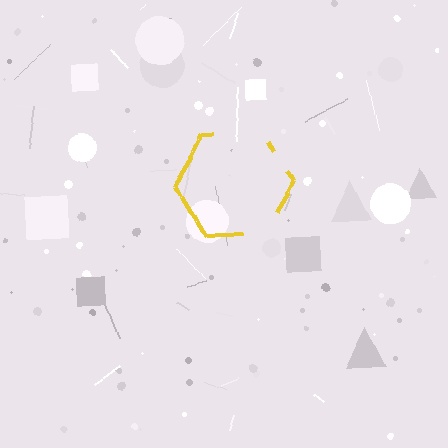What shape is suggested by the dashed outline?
The dashed outline suggests a hexagon.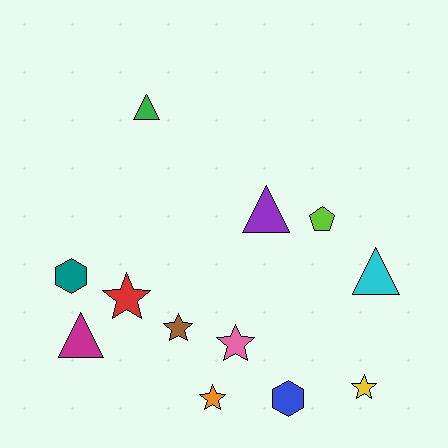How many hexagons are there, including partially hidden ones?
There are 2 hexagons.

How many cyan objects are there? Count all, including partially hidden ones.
There is 1 cyan object.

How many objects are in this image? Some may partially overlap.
There are 12 objects.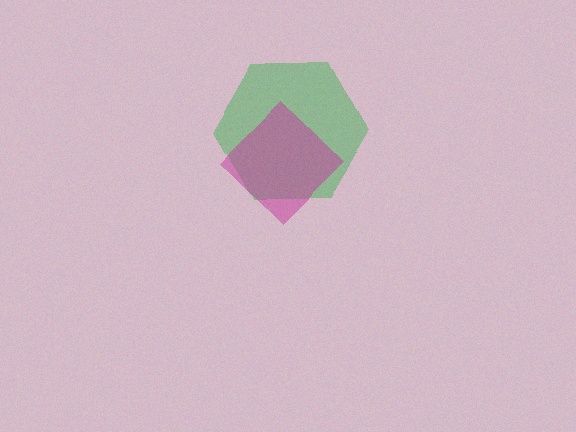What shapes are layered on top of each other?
The layered shapes are: a green hexagon, a magenta diamond.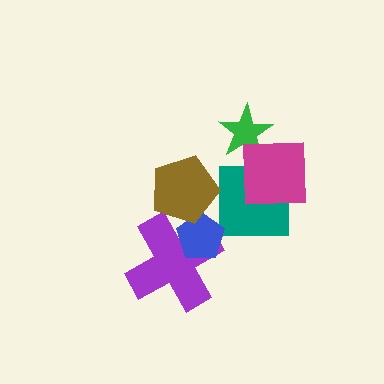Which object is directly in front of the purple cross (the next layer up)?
The blue pentagon is directly in front of the purple cross.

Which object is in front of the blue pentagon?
The brown pentagon is in front of the blue pentagon.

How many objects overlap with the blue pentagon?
2 objects overlap with the blue pentagon.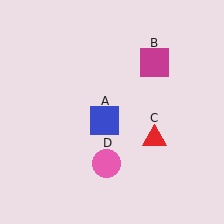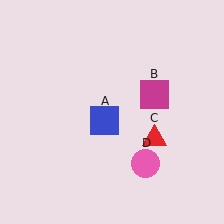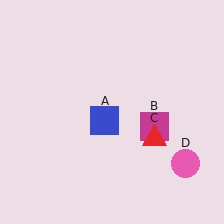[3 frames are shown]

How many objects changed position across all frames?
2 objects changed position: magenta square (object B), pink circle (object D).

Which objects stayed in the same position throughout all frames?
Blue square (object A) and red triangle (object C) remained stationary.